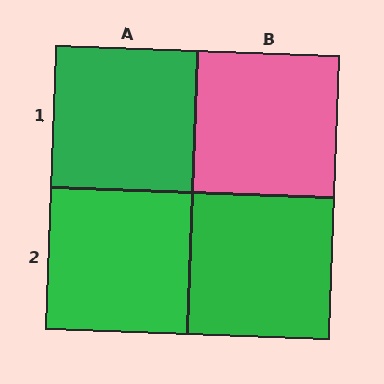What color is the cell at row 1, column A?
Green.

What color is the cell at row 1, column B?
Pink.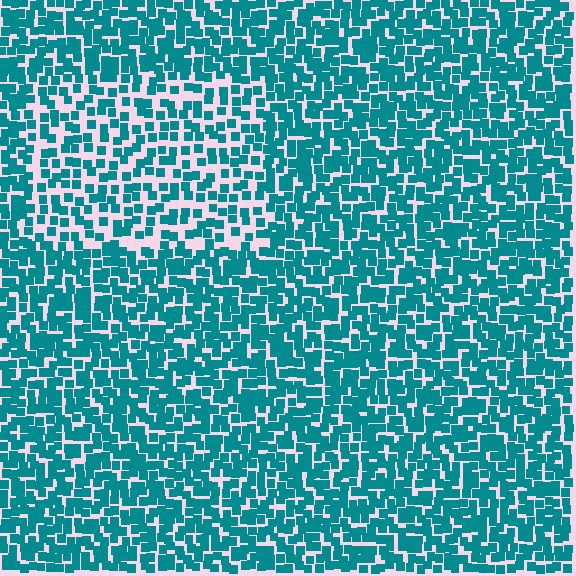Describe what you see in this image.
The image contains small teal elements arranged at two different densities. A rectangle-shaped region is visible where the elements are less densely packed than the surrounding area.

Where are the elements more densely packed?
The elements are more densely packed outside the rectangle boundary.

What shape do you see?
I see a rectangle.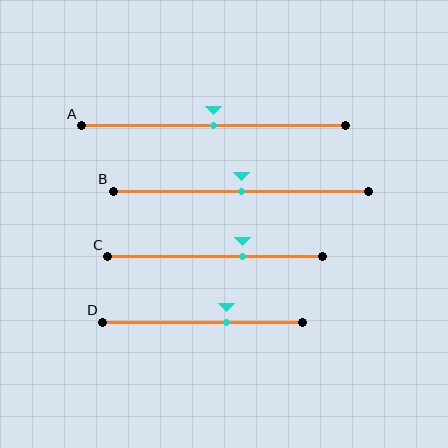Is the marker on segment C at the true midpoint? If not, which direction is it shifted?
No, the marker on segment C is shifted to the right by about 13% of the segment length.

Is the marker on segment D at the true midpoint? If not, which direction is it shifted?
No, the marker on segment D is shifted to the right by about 12% of the segment length.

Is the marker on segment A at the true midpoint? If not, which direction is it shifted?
Yes, the marker on segment A is at the true midpoint.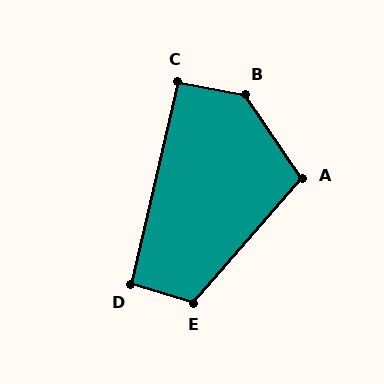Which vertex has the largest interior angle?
B, at approximately 135 degrees.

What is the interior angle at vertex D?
Approximately 93 degrees (approximately right).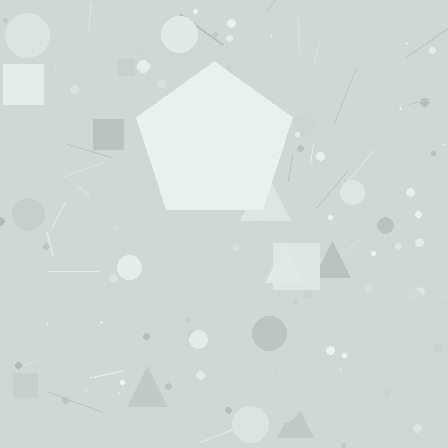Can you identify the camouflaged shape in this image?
The camouflaged shape is a pentagon.